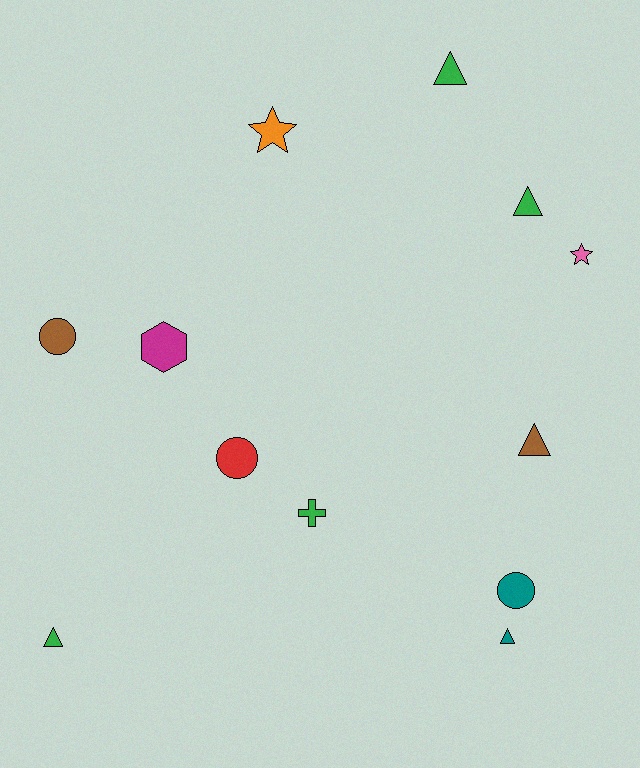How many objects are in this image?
There are 12 objects.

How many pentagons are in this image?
There are no pentagons.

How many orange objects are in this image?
There is 1 orange object.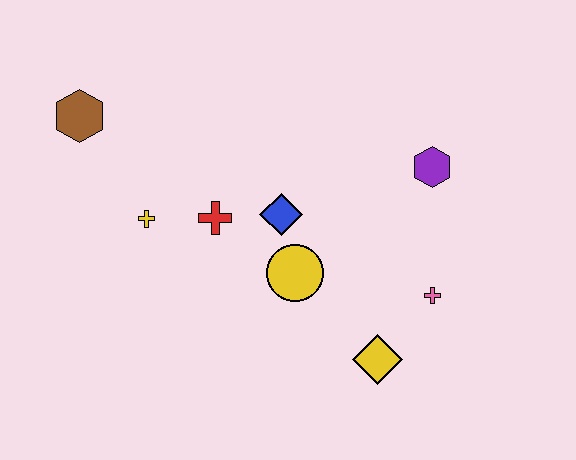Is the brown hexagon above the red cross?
Yes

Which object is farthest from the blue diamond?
The brown hexagon is farthest from the blue diamond.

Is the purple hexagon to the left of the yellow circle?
No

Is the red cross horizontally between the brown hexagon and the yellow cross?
No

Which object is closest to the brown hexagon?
The yellow cross is closest to the brown hexagon.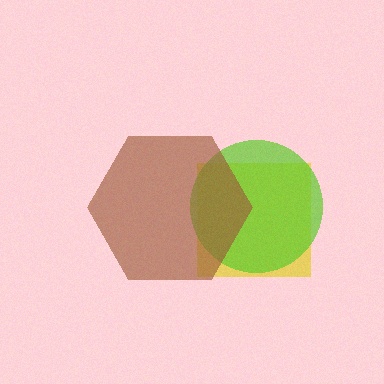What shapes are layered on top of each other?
The layered shapes are: a yellow square, a lime circle, a brown hexagon.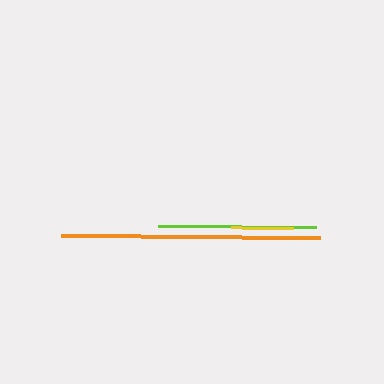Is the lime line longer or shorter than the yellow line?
The lime line is longer than the yellow line.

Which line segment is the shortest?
The yellow line is the shortest at approximately 61 pixels.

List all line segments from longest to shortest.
From longest to shortest: orange, lime, yellow.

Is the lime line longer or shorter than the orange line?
The orange line is longer than the lime line.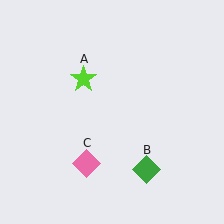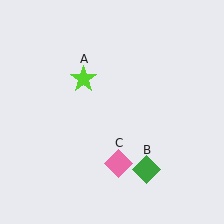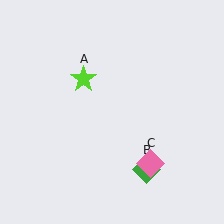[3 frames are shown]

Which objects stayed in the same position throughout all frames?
Lime star (object A) and green diamond (object B) remained stationary.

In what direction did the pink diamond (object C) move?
The pink diamond (object C) moved right.